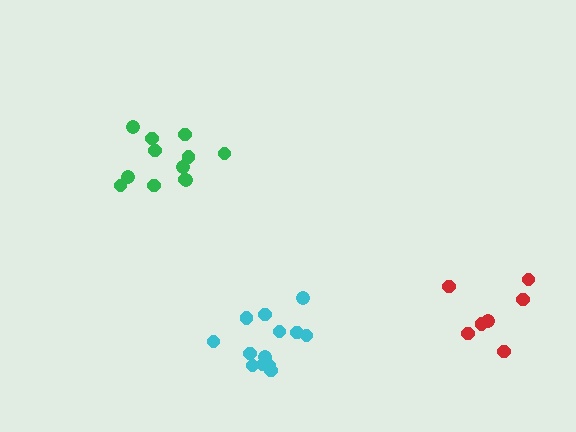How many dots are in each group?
Group 1: 7 dots, Group 2: 12 dots, Group 3: 13 dots (32 total).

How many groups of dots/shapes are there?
There are 3 groups.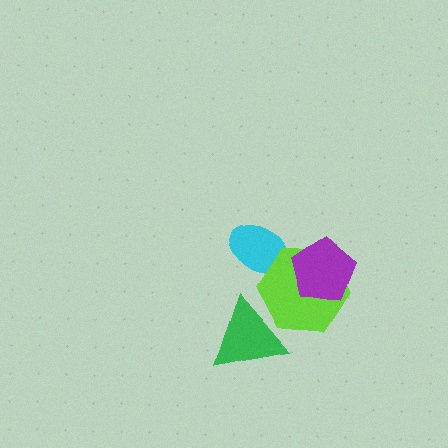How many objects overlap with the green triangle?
1 object overlaps with the green triangle.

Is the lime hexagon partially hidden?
Yes, it is partially covered by another shape.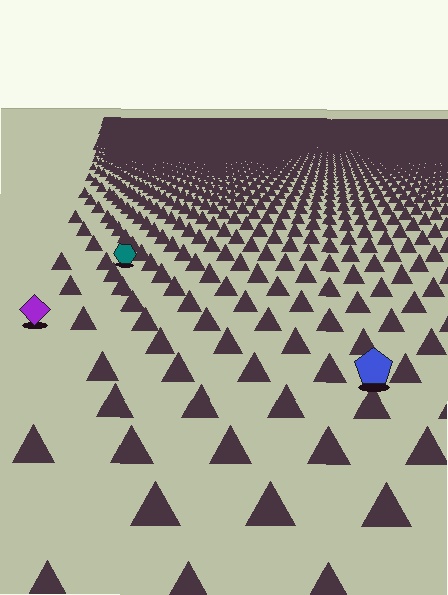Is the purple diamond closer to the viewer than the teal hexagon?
Yes. The purple diamond is closer — you can tell from the texture gradient: the ground texture is coarser near it.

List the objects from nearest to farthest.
From nearest to farthest: the blue pentagon, the purple diamond, the teal hexagon.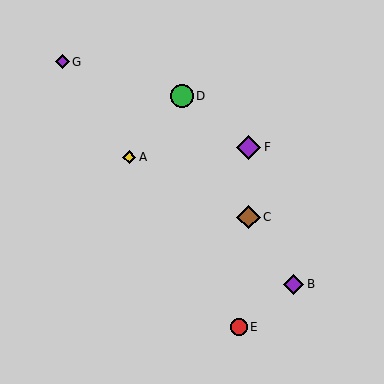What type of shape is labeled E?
Shape E is a red circle.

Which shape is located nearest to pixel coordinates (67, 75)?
The purple diamond (labeled G) at (63, 62) is nearest to that location.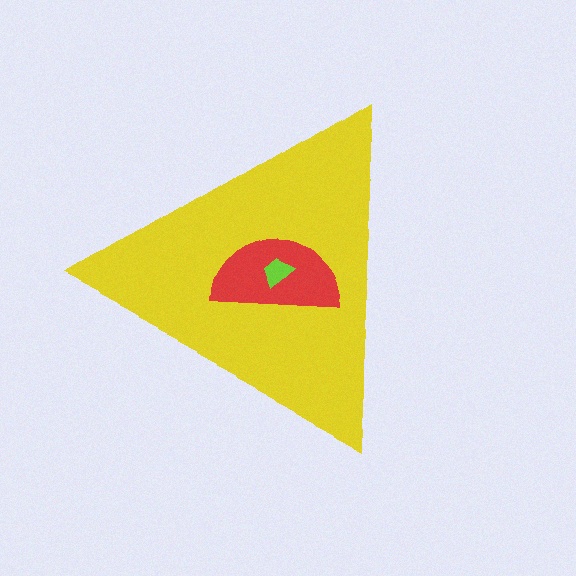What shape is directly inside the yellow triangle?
The red semicircle.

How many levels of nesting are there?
3.